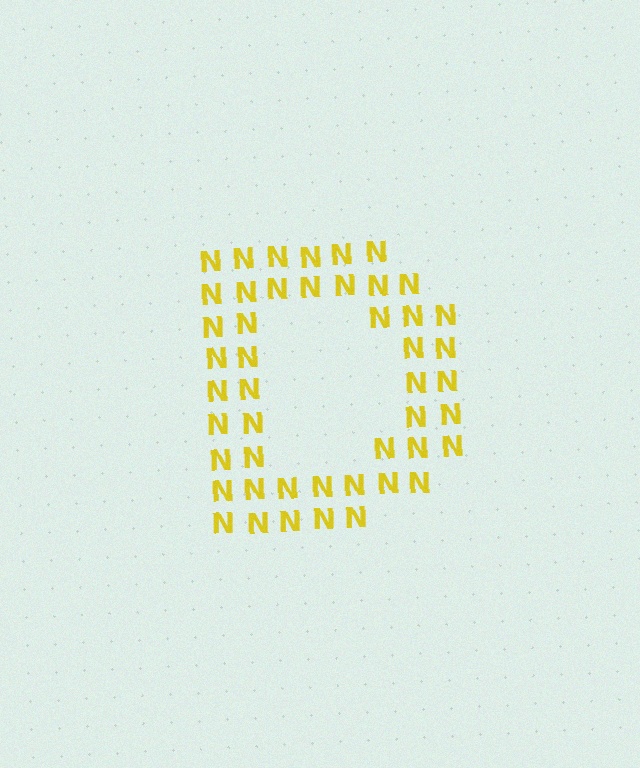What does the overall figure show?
The overall figure shows the letter D.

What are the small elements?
The small elements are letter N's.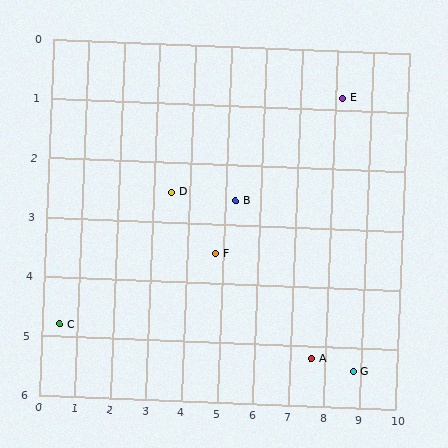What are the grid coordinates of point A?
Point A is at approximately (7.6, 5.2).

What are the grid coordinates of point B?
Point B is at approximately (5.3, 2.6).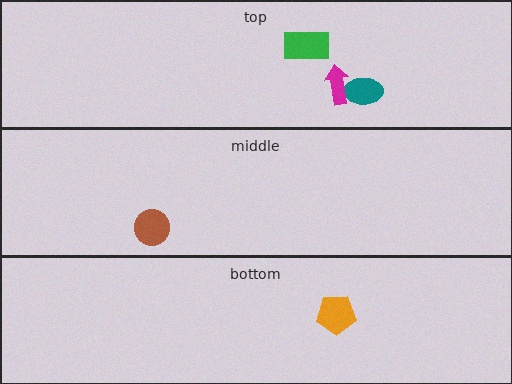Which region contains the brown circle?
The middle region.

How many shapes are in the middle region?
1.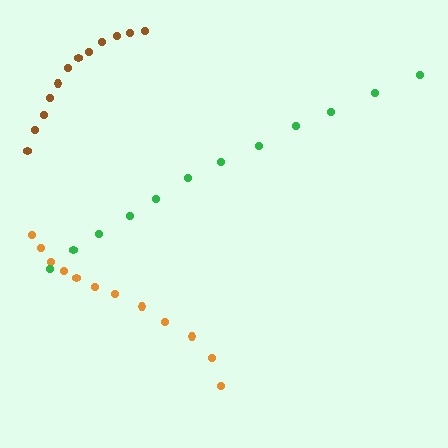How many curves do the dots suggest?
There are 3 distinct paths.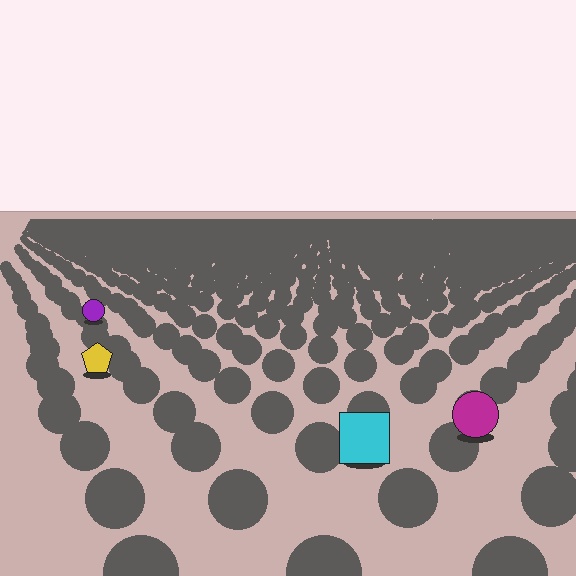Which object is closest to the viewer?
The cyan square is closest. The texture marks near it are larger and more spread out.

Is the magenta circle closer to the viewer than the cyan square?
No. The cyan square is closer — you can tell from the texture gradient: the ground texture is coarser near it.